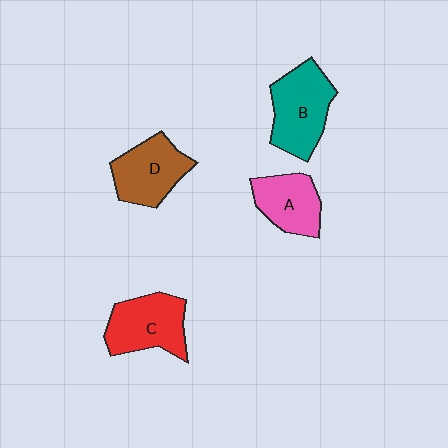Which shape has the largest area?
Shape B (teal).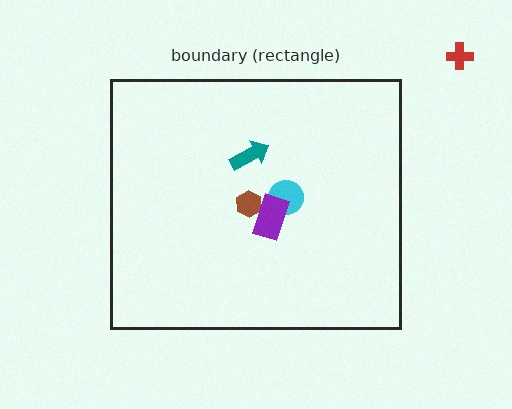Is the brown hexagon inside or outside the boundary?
Inside.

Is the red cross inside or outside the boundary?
Outside.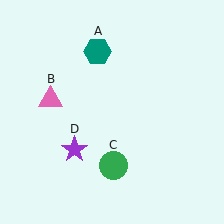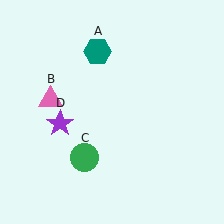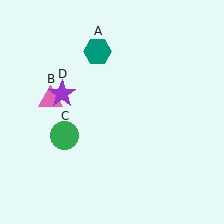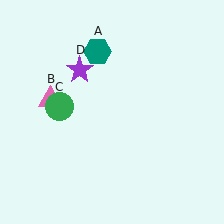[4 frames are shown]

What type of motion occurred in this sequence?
The green circle (object C), purple star (object D) rotated clockwise around the center of the scene.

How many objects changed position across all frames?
2 objects changed position: green circle (object C), purple star (object D).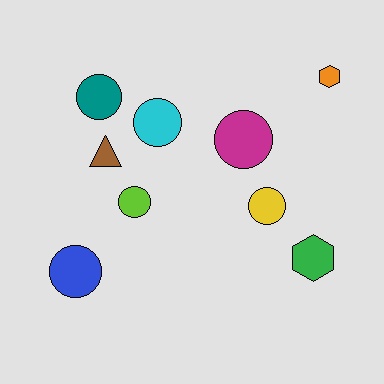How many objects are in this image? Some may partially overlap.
There are 9 objects.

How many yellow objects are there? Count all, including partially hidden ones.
There is 1 yellow object.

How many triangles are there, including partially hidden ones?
There is 1 triangle.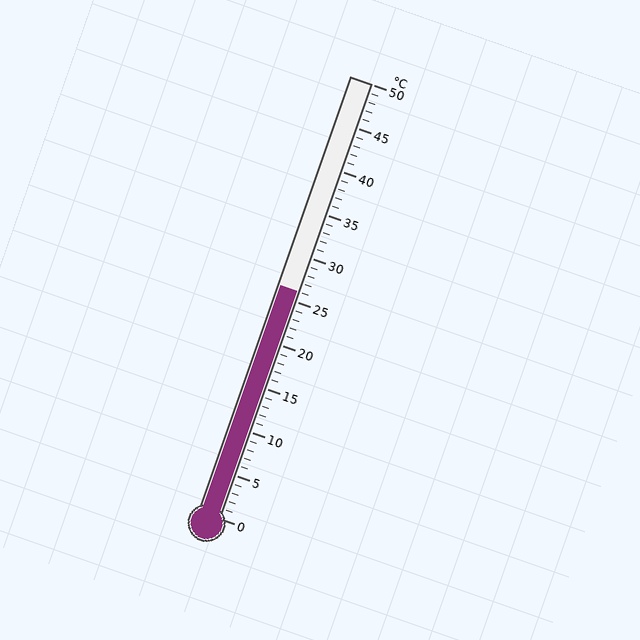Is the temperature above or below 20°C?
The temperature is above 20°C.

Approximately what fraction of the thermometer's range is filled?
The thermometer is filled to approximately 50% of its range.